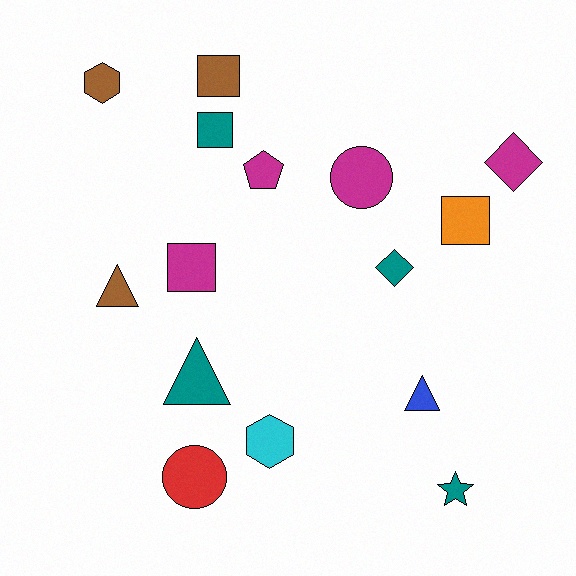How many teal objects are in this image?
There are 4 teal objects.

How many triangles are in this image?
There are 3 triangles.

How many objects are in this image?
There are 15 objects.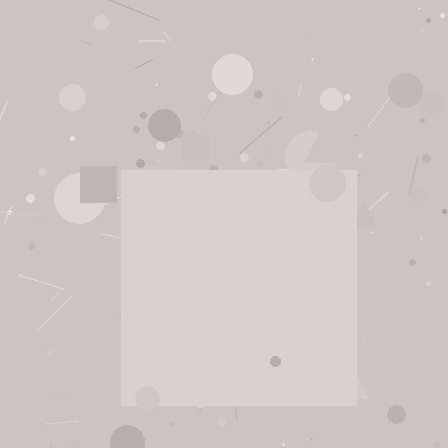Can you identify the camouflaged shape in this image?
The camouflaged shape is a square.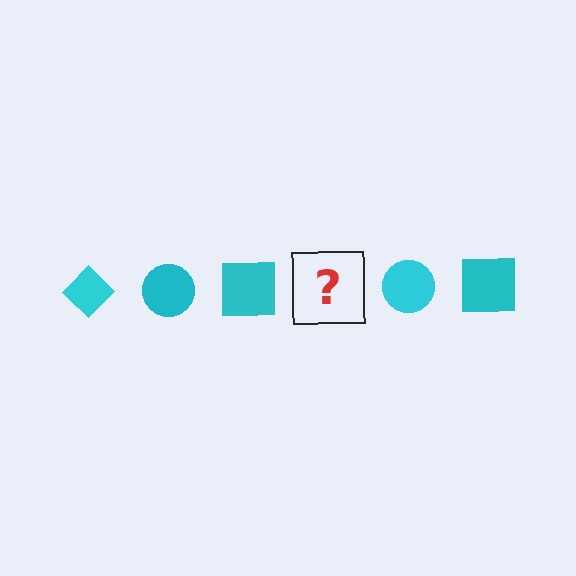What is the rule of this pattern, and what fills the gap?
The rule is that the pattern cycles through diamond, circle, square shapes in cyan. The gap should be filled with a cyan diamond.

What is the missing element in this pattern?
The missing element is a cyan diamond.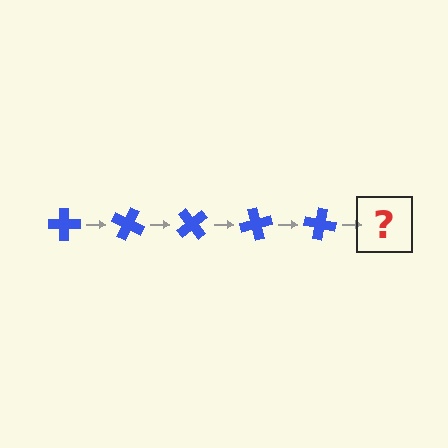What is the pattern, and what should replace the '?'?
The pattern is that the cross rotates 25 degrees each step. The '?' should be a blue cross rotated 125 degrees.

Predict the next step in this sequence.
The next step is a blue cross rotated 125 degrees.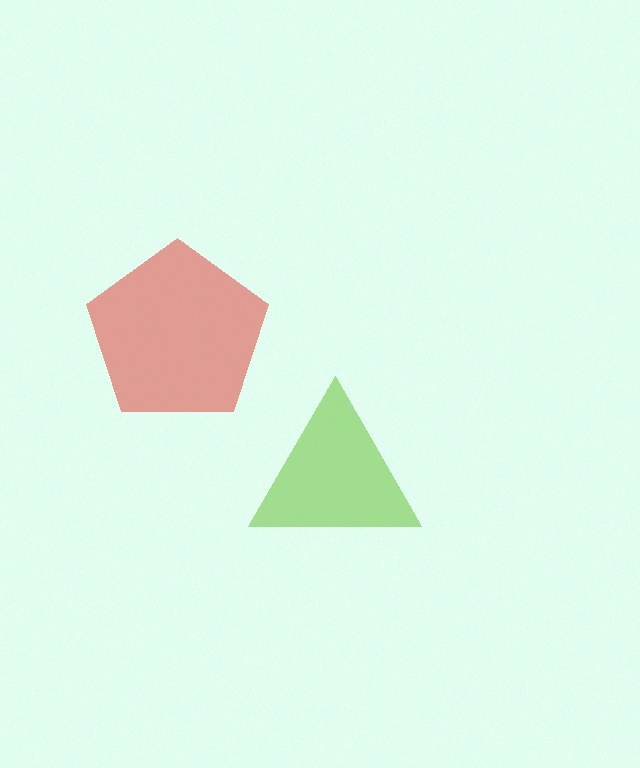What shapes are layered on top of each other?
The layered shapes are: a red pentagon, a lime triangle.